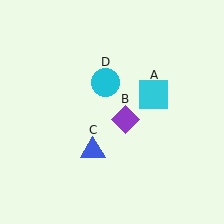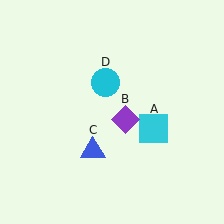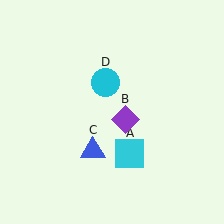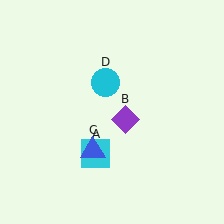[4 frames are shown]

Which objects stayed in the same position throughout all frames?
Purple diamond (object B) and blue triangle (object C) and cyan circle (object D) remained stationary.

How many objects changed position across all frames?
1 object changed position: cyan square (object A).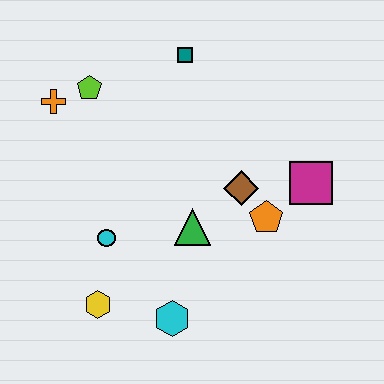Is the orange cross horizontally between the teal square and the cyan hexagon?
No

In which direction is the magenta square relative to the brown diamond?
The magenta square is to the right of the brown diamond.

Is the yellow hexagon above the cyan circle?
No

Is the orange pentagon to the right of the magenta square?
No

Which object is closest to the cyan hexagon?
The yellow hexagon is closest to the cyan hexagon.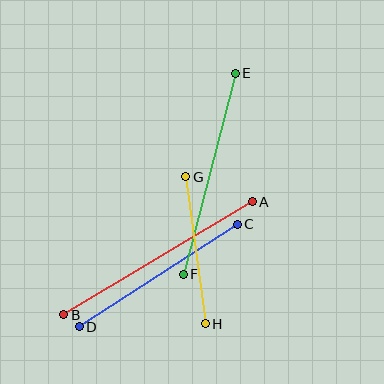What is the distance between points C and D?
The distance is approximately 189 pixels.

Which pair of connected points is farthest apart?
Points A and B are farthest apart.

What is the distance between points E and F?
The distance is approximately 208 pixels.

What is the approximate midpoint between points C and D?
The midpoint is at approximately (158, 276) pixels.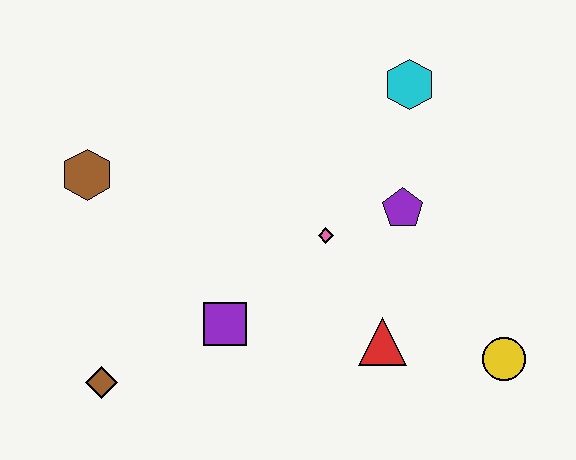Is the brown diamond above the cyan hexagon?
No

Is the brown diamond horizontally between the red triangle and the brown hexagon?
Yes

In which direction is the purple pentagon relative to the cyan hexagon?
The purple pentagon is below the cyan hexagon.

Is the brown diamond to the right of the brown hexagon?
Yes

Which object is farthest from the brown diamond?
The cyan hexagon is farthest from the brown diamond.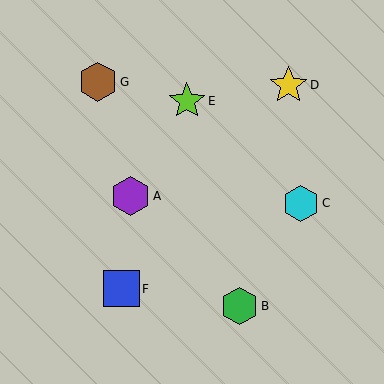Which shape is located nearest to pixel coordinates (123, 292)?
The blue square (labeled F) at (121, 289) is nearest to that location.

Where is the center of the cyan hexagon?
The center of the cyan hexagon is at (301, 203).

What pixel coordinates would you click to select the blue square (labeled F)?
Click at (121, 289) to select the blue square F.